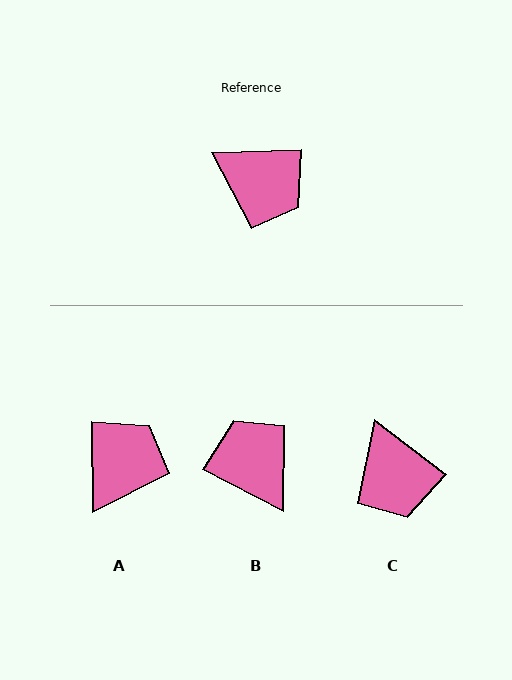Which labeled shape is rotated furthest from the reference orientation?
B, about 151 degrees away.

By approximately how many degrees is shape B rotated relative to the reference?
Approximately 151 degrees counter-clockwise.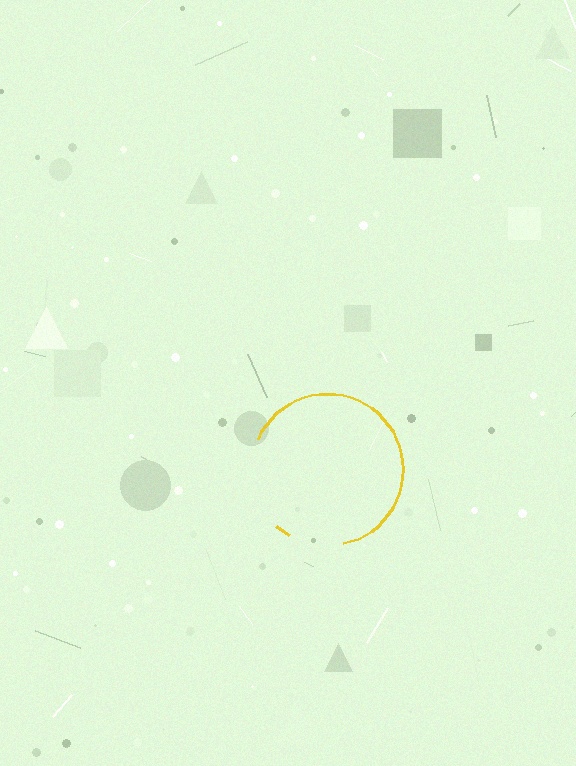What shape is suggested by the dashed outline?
The dashed outline suggests a circle.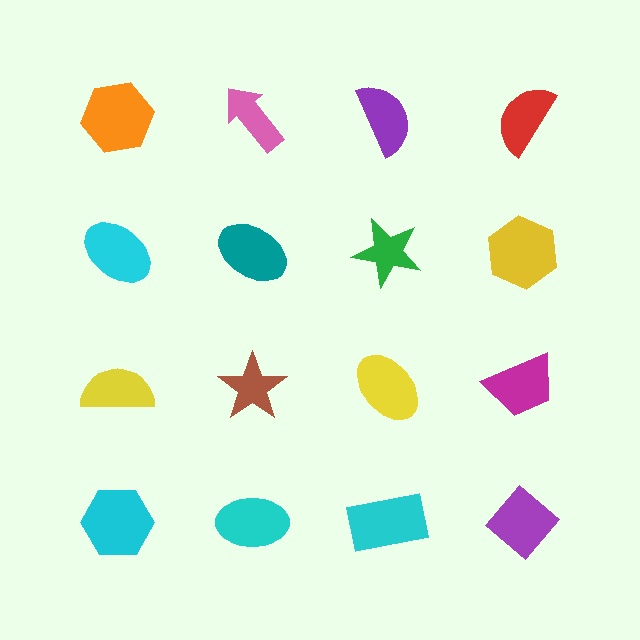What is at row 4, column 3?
A cyan rectangle.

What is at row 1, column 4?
A red semicircle.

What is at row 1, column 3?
A purple semicircle.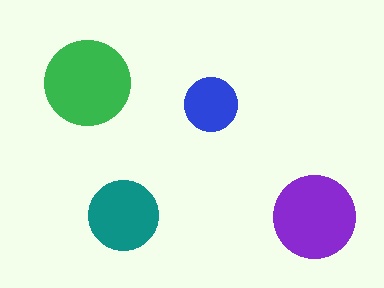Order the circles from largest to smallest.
the green one, the purple one, the teal one, the blue one.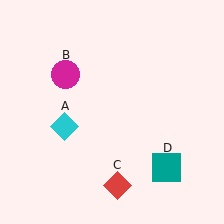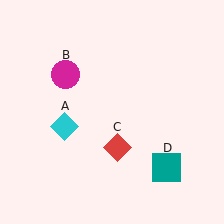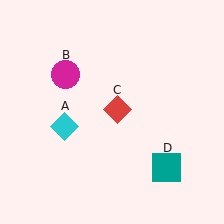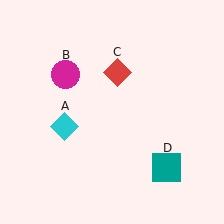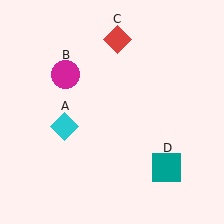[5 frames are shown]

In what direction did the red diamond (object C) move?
The red diamond (object C) moved up.